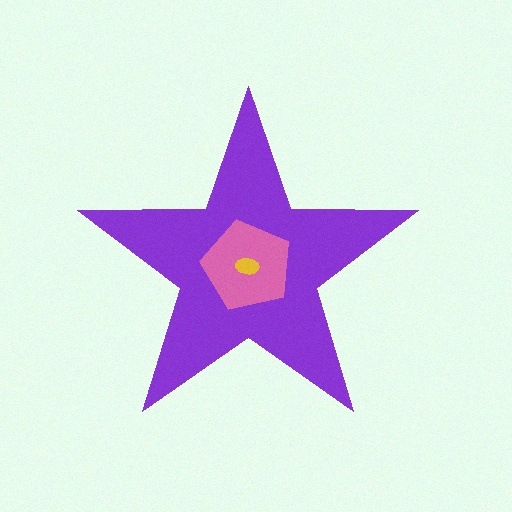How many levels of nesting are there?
3.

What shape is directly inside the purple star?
The pink pentagon.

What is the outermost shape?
The purple star.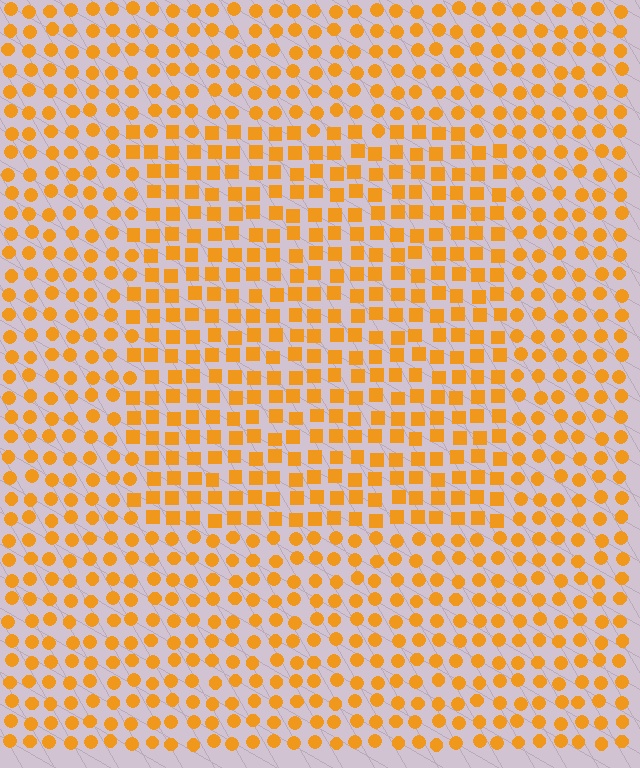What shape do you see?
I see a rectangle.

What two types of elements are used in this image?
The image uses squares inside the rectangle region and circles outside it.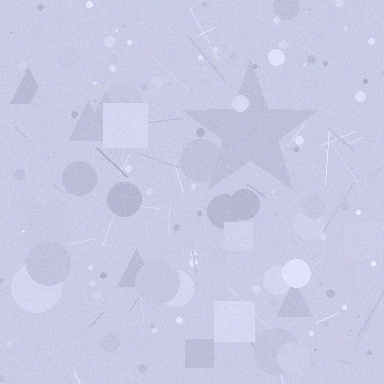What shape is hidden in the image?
A star is hidden in the image.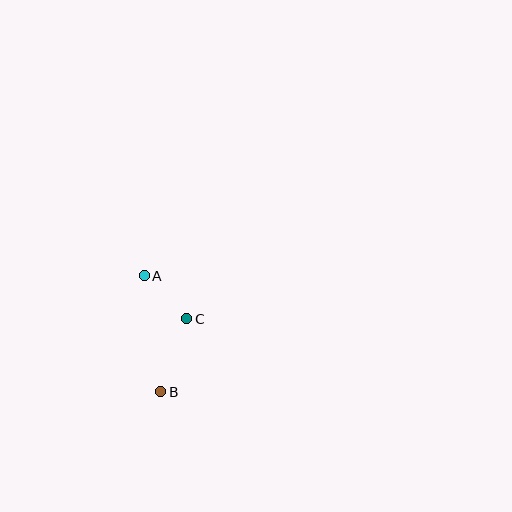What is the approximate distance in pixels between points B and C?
The distance between B and C is approximately 77 pixels.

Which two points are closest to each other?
Points A and C are closest to each other.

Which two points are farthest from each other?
Points A and B are farthest from each other.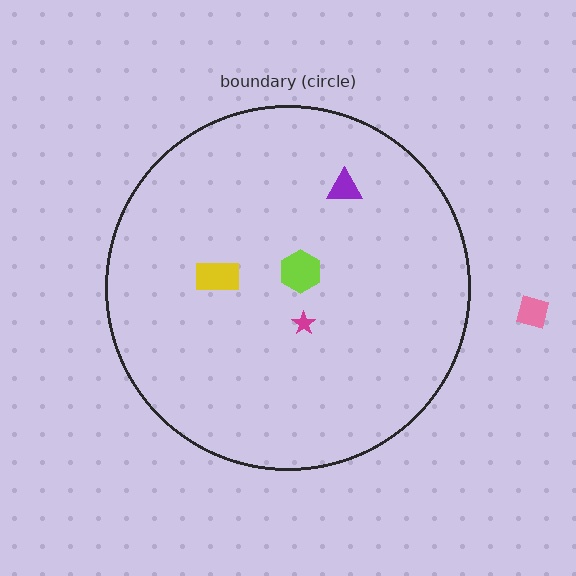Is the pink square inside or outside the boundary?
Outside.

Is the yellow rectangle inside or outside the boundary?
Inside.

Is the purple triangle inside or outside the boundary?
Inside.